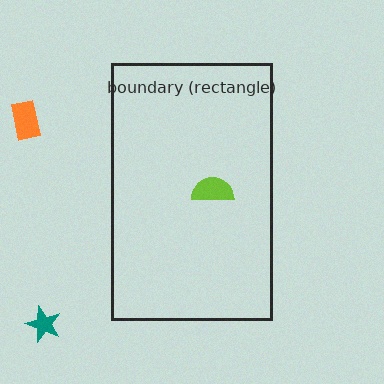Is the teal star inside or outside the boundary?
Outside.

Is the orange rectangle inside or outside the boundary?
Outside.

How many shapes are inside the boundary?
1 inside, 2 outside.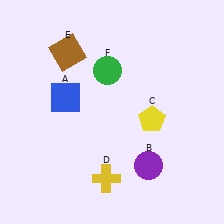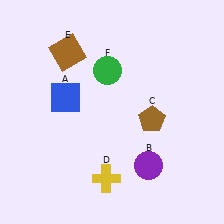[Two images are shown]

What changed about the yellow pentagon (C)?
In Image 1, C is yellow. In Image 2, it changed to brown.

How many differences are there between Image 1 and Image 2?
There is 1 difference between the two images.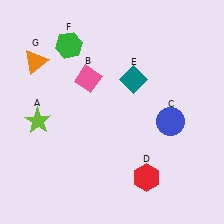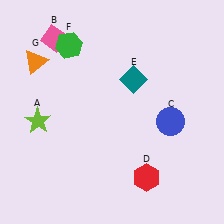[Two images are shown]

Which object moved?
The pink diamond (B) moved up.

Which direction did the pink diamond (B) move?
The pink diamond (B) moved up.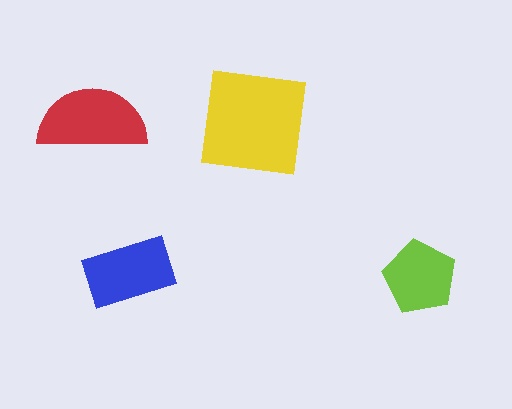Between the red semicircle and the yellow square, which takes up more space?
The yellow square.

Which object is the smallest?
The lime pentagon.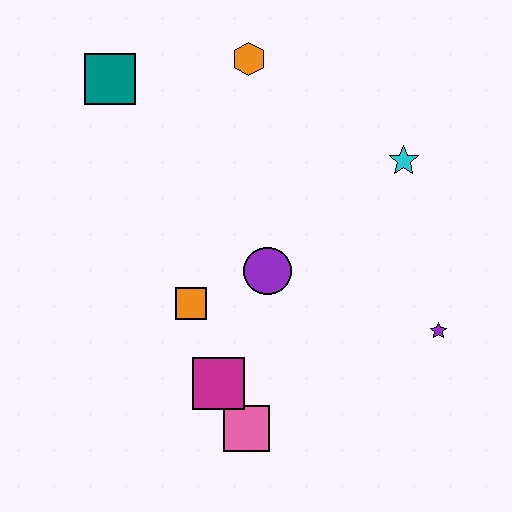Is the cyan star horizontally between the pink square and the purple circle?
No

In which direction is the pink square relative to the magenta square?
The pink square is below the magenta square.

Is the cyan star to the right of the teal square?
Yes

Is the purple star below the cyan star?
Yes